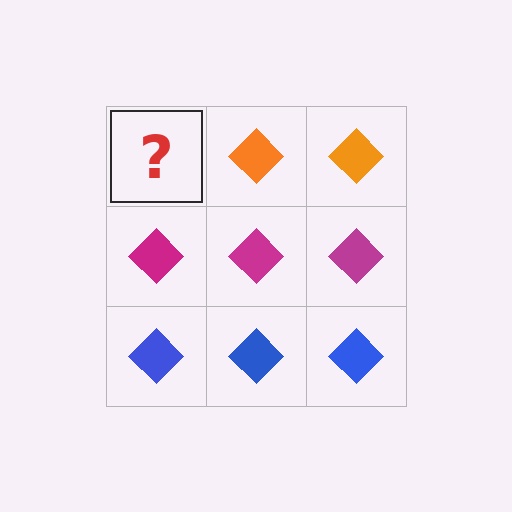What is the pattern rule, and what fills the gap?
The rule is that each row has a consistent color. The gap should be filled with an orange diamond.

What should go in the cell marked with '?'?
The missing cell should contain an orange diamond.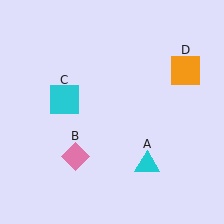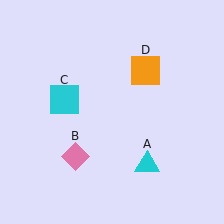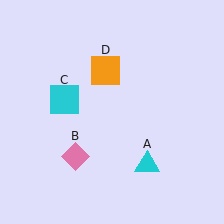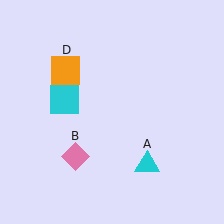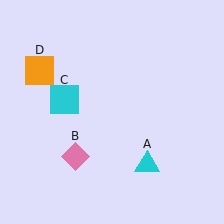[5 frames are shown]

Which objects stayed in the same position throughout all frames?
Cyan triangle (object A) and pink diamond (object B) and cyan square (object C) remained stationary.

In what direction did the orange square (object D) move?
The orange square (object D) moved left.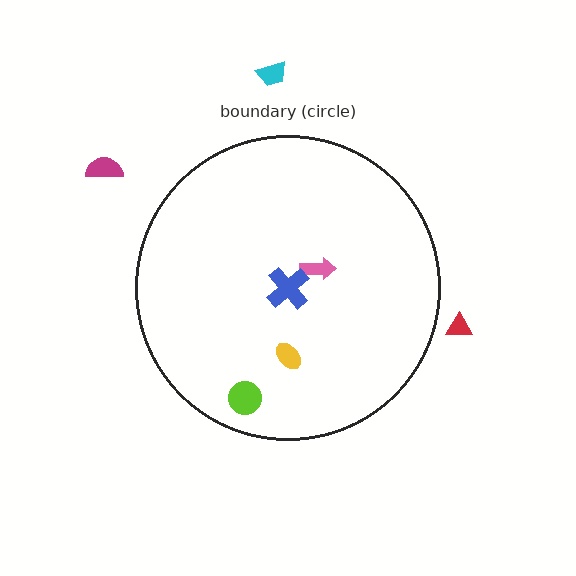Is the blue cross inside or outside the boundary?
Inside.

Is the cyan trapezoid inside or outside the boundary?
Outside.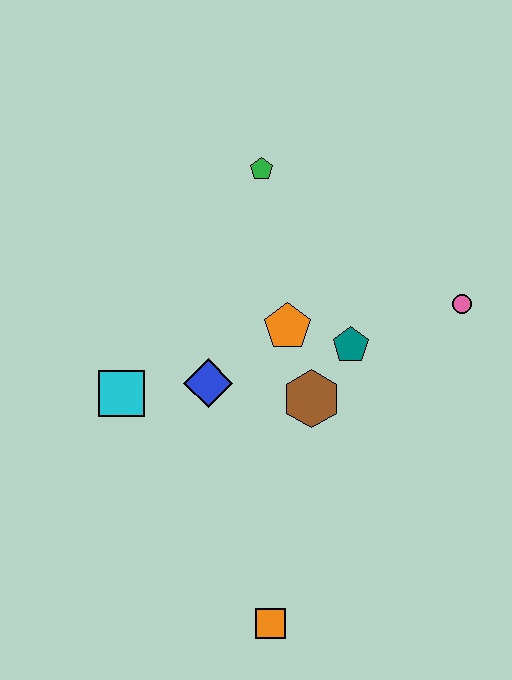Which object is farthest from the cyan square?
The pink circle is farthest from the cyan square.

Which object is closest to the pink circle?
The teal pentagon is closest to the pink circle.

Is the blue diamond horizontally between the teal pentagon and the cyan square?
Yes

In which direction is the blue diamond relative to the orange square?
The blue diamond is above the orange square.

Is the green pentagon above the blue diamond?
Yes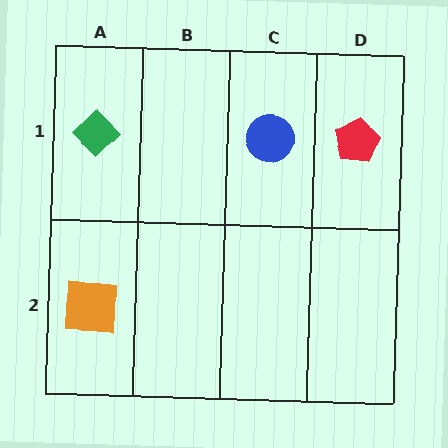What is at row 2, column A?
An orange square.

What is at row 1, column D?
A red pentagon.